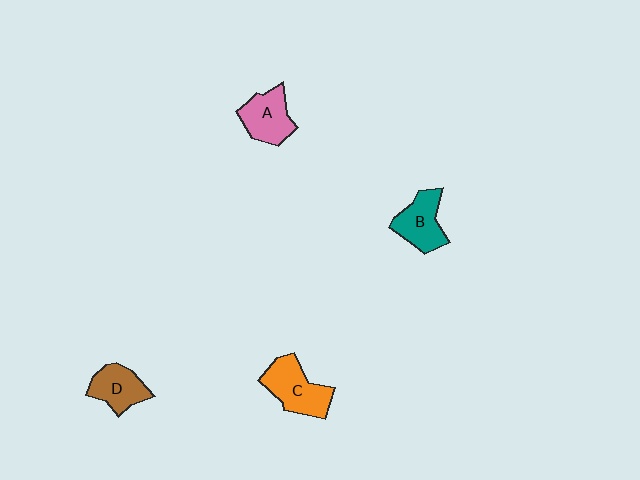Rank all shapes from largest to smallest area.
From largest to smallest: C (orange), A (pink), B (teal), D (brown).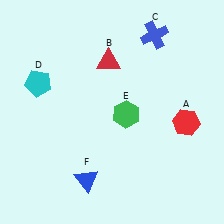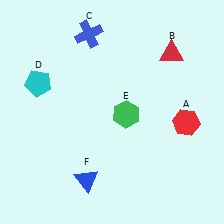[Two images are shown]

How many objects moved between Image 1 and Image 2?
2 objects moved between the two images.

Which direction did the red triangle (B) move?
The red triangle (B) moved right.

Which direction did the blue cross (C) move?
The blue cross (C) moved left.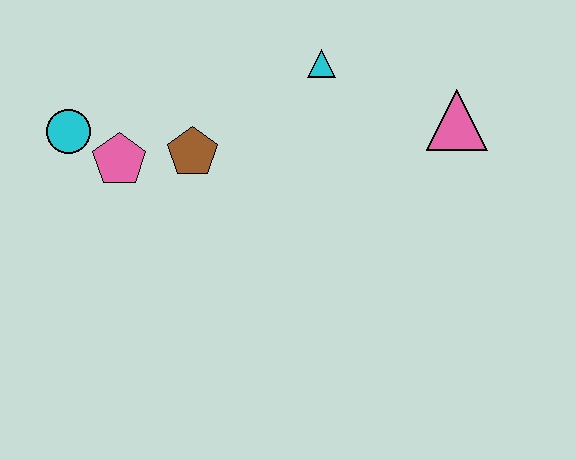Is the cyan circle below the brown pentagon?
No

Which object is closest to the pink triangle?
The cyan triangle is closest to the pink triangle.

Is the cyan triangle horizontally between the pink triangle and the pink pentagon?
Yes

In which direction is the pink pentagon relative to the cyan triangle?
The pink pentagon is to the left of the cyan triangle.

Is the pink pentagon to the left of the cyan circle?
No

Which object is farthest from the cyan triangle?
The cyan circle is farthest from the cyan triangle.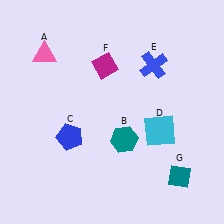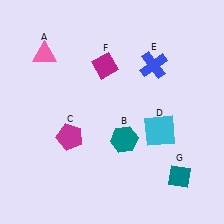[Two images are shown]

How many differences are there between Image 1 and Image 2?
There is 1 difference between the two images.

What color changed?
The pentagon (C) changed from blue in Image 1 to magenta in Image 2.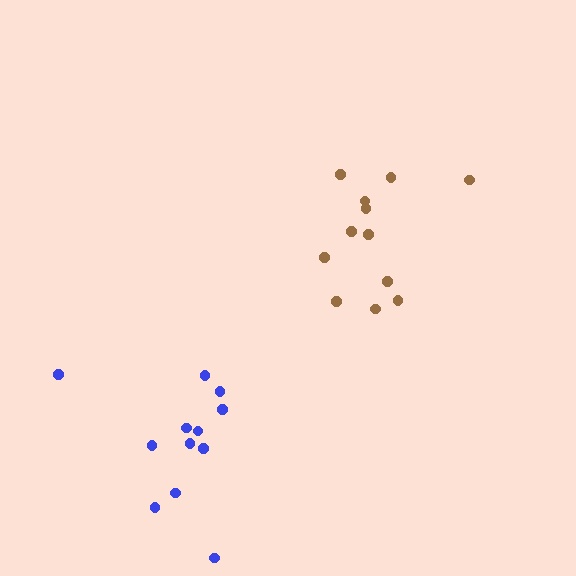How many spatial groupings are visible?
There are 2 spatial groupings.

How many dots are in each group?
Group 1: 12 dots, Group 2: 12 dots (24 total).